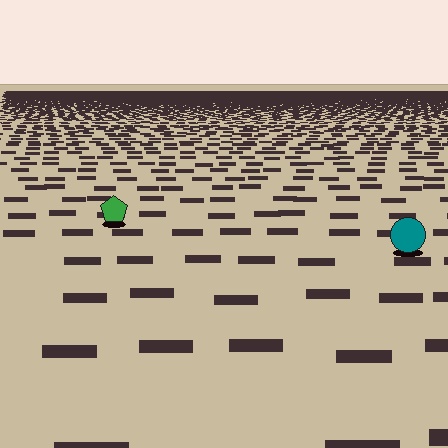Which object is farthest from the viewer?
The green pentagon is farthest from the viewer. It appears smaller and the ground texture around it is denser.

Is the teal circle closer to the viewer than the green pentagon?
Yes. The teal circle is closer — you can tell from the texture gradient: the ground texture is coarser near it.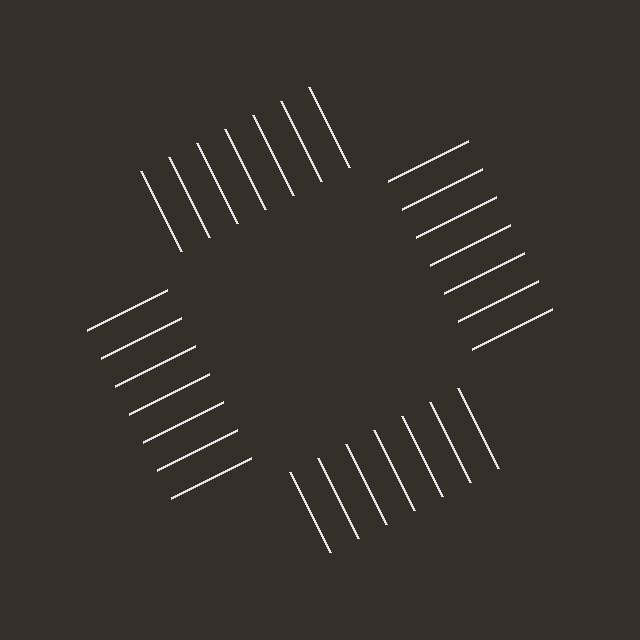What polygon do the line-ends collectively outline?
An illusory square — the line segments terminate on its edges but no continuous stroke is drawn.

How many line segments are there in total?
28 — 7 along each of the 4 edges.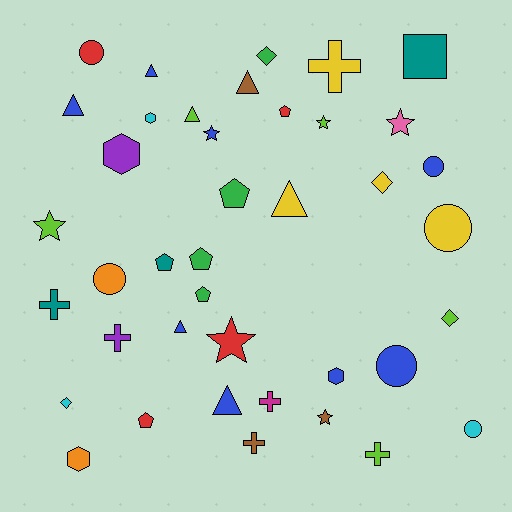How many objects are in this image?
There are 40 objects.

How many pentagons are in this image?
There are 6 pentagons.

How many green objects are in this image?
There are 4 green objects.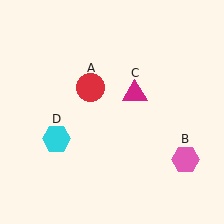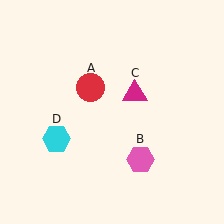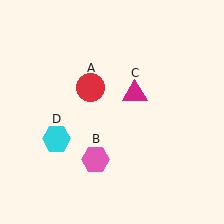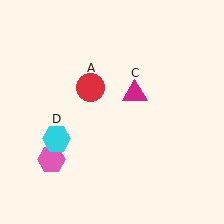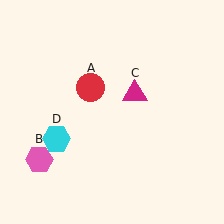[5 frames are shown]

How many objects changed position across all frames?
1 object changed position: pink hexagon (object B).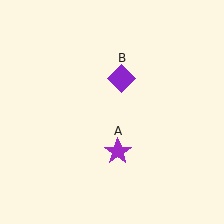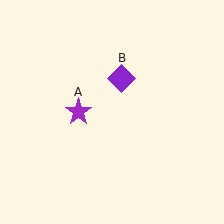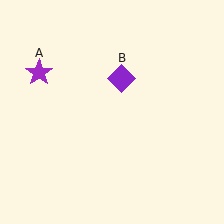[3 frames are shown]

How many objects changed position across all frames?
1 object changed position: purple star (object A).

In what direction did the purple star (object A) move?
The purple star (object A) moved up and to the left.